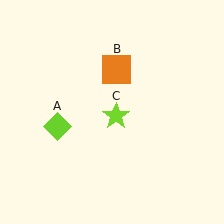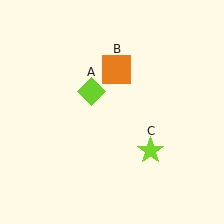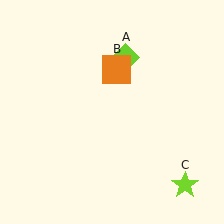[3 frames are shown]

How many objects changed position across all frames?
2 objects changed position: lime diamond (object A), lime star (object C).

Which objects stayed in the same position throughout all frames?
Orange square (object B) remained stationary.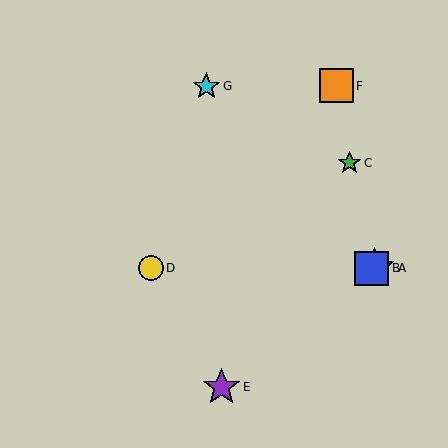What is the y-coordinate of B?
Object B is at y≈268.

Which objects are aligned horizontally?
Objects A, B, D are aligned horizontally.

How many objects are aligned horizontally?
3 objects (A, B, D) are aligned horizontally.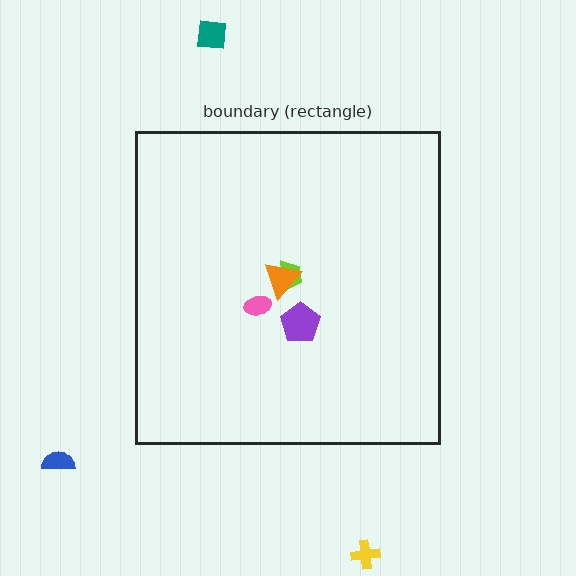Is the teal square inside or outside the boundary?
Outside.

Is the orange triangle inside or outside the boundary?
Inside.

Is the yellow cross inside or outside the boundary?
Outside.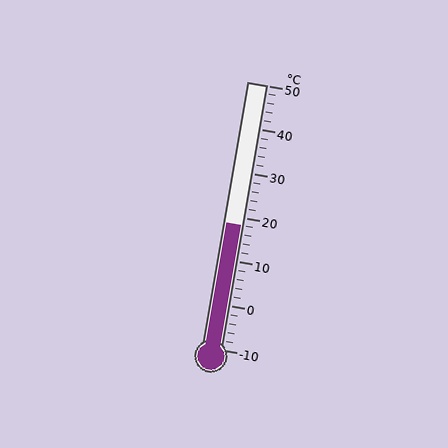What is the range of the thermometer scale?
The thermometer scale ranges from -10°C to 50°C.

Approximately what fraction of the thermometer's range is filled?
The thermometer is filled to approximately 45% of its range.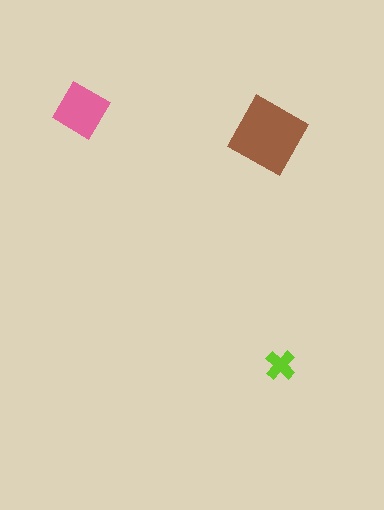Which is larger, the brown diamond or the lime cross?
The brown diamond.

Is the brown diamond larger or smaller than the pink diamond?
Larger.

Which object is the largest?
The brown diamond.